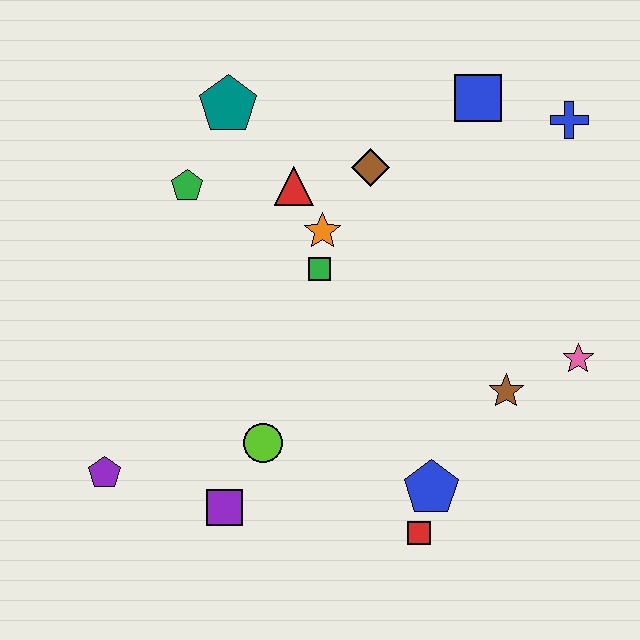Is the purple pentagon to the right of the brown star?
No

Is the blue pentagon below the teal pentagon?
Yes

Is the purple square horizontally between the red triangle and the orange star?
No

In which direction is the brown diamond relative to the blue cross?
The brown diamond is to the left of the blue cross.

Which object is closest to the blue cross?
The blue square is closest to the blue cross.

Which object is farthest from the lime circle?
The blue cross is farthest from the lime circle.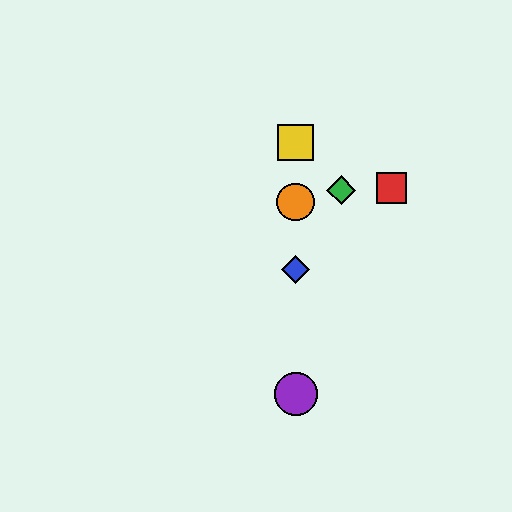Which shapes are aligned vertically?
The blue diamond, the yellow square, the purple circle, the orange circle are aligned vertically.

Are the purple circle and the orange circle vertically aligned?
Yes, both are at x≈296.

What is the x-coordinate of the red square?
The red square is at x≈392.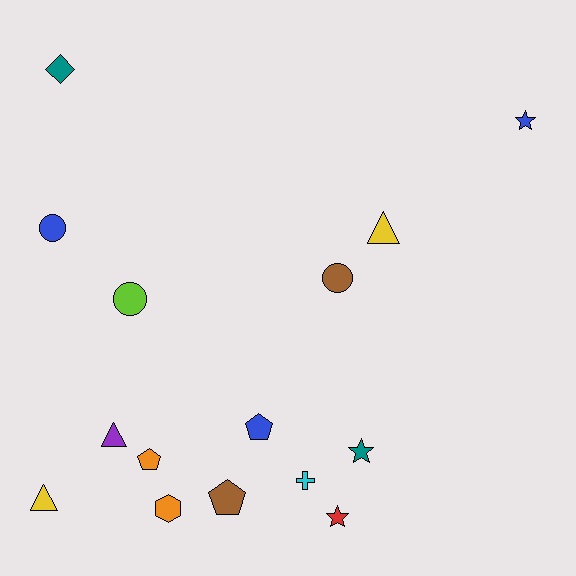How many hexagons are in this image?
There is 1 hexagon.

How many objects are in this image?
There are 15 objects.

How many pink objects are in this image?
There are no pink objects.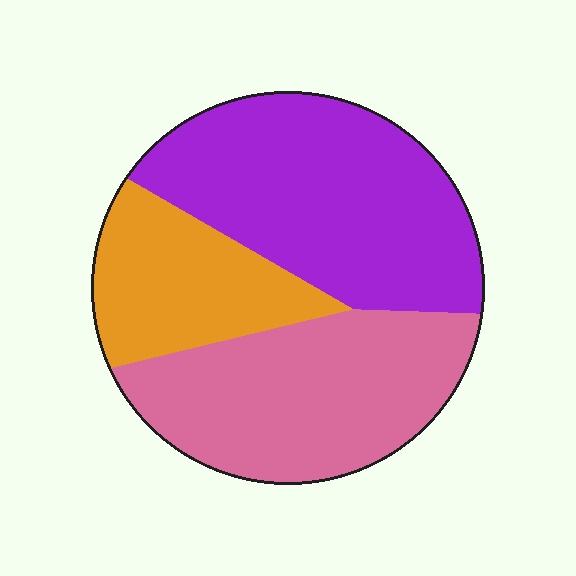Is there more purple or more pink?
Purple.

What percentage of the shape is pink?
Pink takes up about three eighths (3/8) of the shape.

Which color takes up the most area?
Purple, at roughly 40%.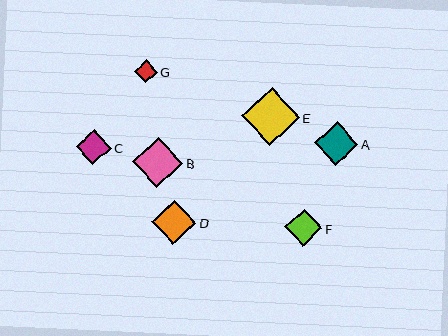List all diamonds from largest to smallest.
From largest to smallest: E, B, D, A, F, C, G.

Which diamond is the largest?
Diamond E is the largest with a size of approximately 58 pixels.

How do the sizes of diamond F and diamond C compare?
Diamond F and diamond C are approximately the same size.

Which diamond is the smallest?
Diamond G is the smallest with a size of approximately 23 pixels.